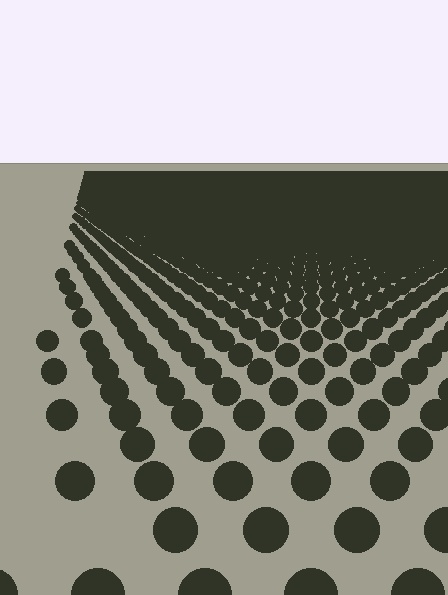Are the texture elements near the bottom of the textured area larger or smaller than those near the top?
Larger. Near the bottom, elements are closer to the viewer and appear at a bigger on-screen size.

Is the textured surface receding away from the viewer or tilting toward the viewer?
The surface is receding away from the viewer. Texture elements get smaller and denser toward the top.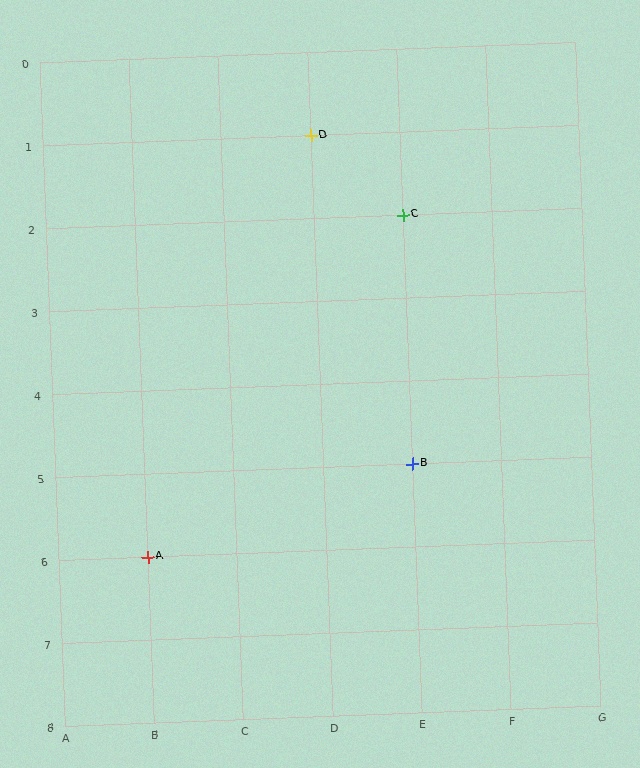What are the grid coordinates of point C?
Point C is at grid coordinates (E, 2).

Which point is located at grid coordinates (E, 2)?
Point C is at (E, 2).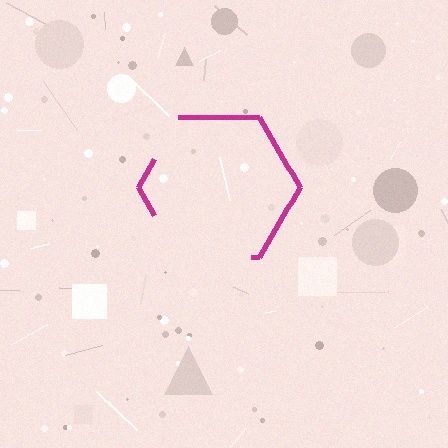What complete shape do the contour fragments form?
The contour fragments form a hexagon.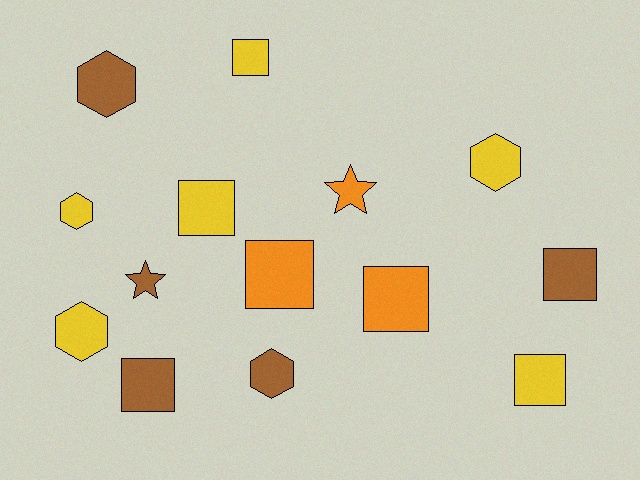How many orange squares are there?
There are 2 orange squares.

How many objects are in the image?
There are 14 objects.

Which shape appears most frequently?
Square, with 7 objects.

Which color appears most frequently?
Yellow, with 6 objects.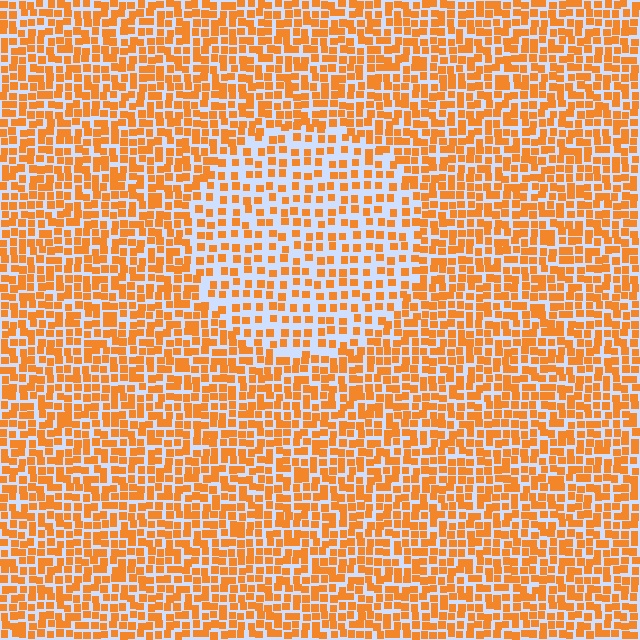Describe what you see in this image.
The image contains small orange elements arranged at two different densities. A circle-shaped region is visible where the elements are less densely packed than the surrounding area.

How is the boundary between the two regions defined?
The boundary is defined by a change in element density (approximately 1.7x ratio). All elements are the same color, size, and shape.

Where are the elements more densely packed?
The elements are more densely packed outside the circle boundary.